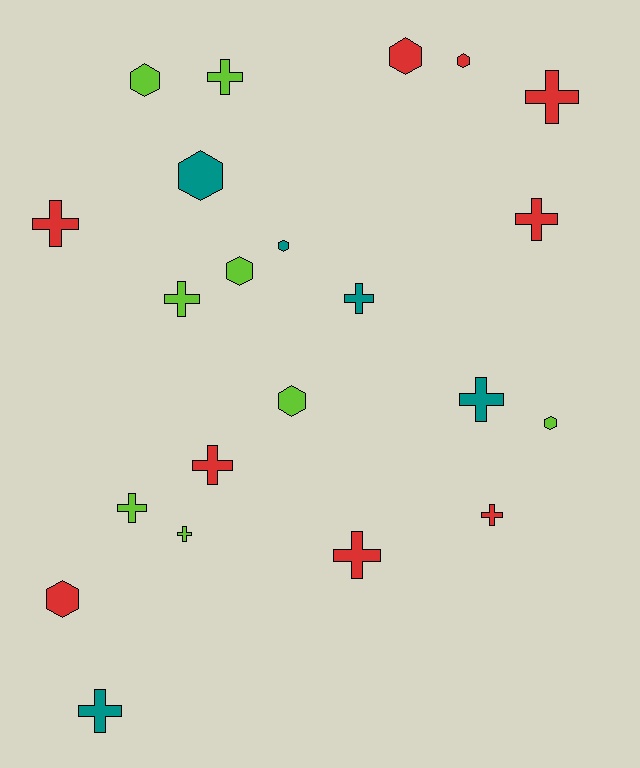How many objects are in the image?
There are 22 objects.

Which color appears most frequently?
Red, with 9 objects.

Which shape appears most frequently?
Cross, with 13 objects.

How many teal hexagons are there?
There are 2 teal hexagons.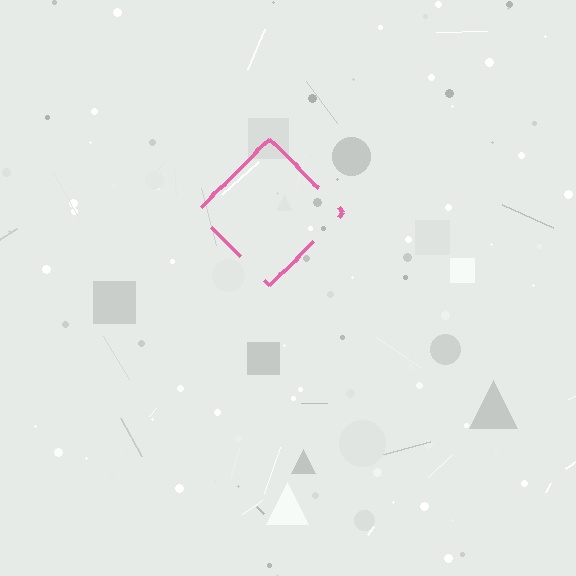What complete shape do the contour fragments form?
The contour fragments form a diamond.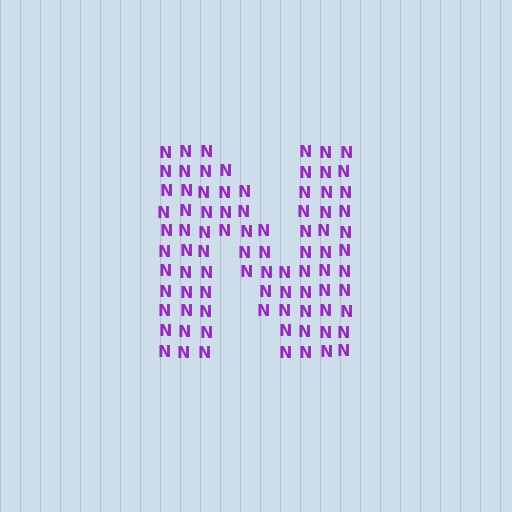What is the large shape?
The large shape is the letter N.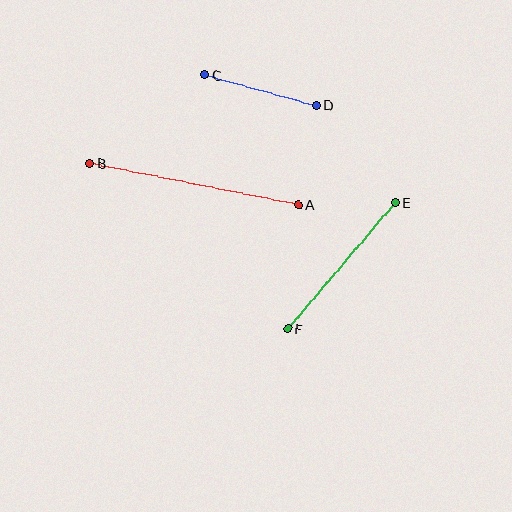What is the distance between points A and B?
The distance is approximately 212 pixels.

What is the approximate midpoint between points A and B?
The midpoint is at approximately (194, 184) pixels.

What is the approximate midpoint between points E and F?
The midpoint is at approximately (341, 266) pixels.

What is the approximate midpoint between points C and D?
The midpoint is at approximately (261, 90) pixels.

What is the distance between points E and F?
The distance is approximately 166 pixels.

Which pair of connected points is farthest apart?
Points A and B are farthest apart.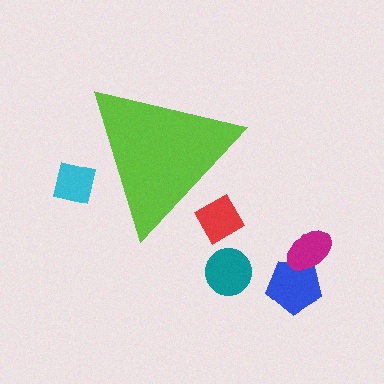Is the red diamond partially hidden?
Yes, the red diamond is partially hidden behind the lime triangle.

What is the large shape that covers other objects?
A lime triangle.